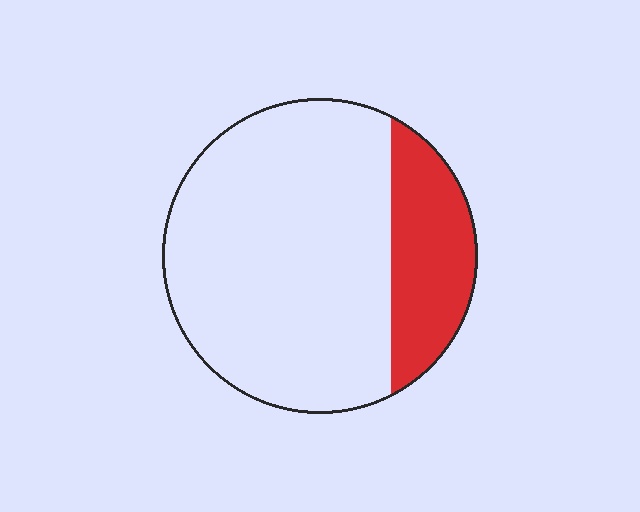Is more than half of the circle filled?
No.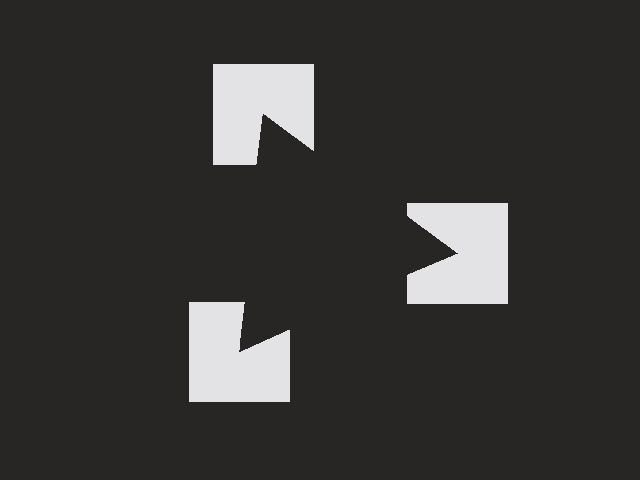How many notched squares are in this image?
There are 3 — one at each vertex of the illusory triangle.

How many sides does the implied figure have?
3 sides.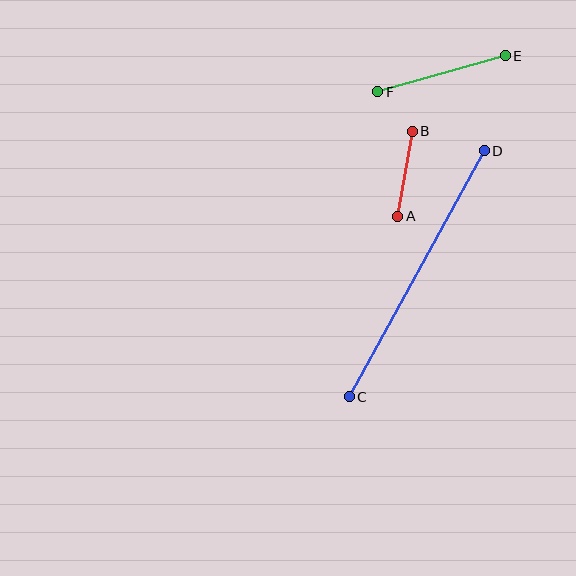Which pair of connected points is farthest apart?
Points C and D are farthest apart.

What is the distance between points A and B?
The distance is approximately 86 pixels.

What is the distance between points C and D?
The distance is approximately 281 pixels.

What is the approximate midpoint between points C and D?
The midpoint is at approximately (417, 274) pixels.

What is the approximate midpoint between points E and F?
The midpoint is at approximately (441, 74) pixels.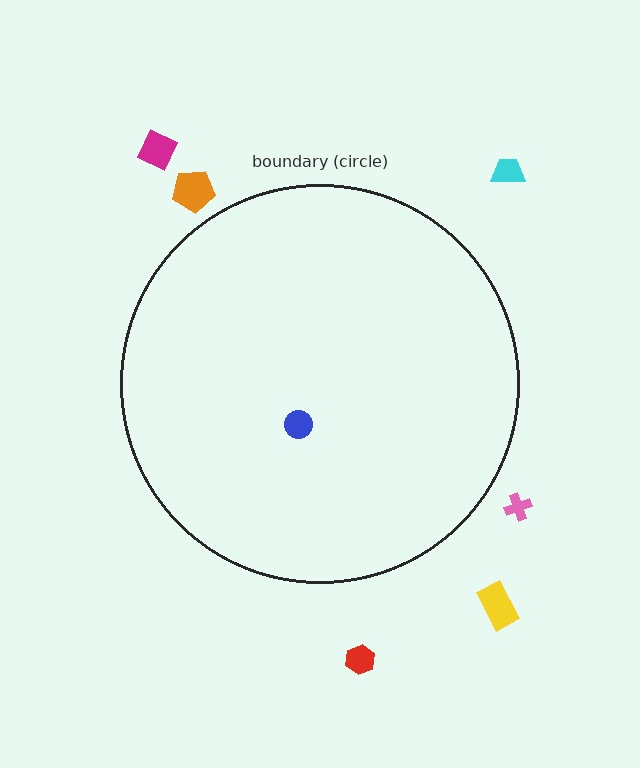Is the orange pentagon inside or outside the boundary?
Outside.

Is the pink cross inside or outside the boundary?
Outside.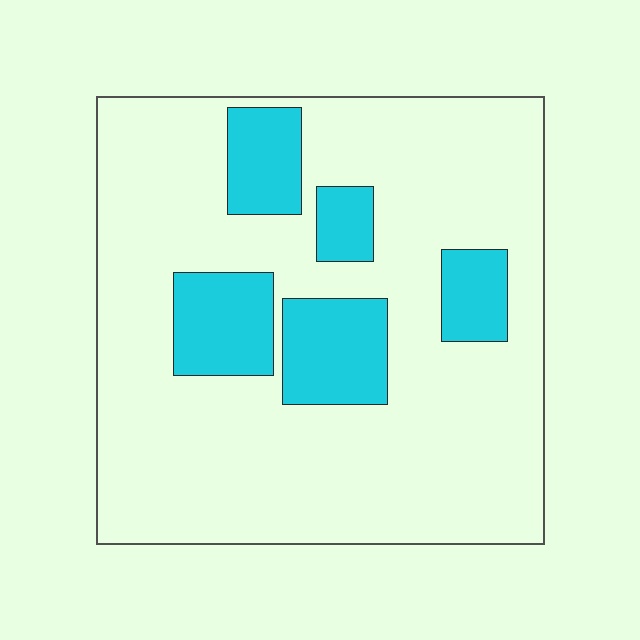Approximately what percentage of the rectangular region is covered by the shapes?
Approximately 20%.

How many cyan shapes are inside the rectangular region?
5.